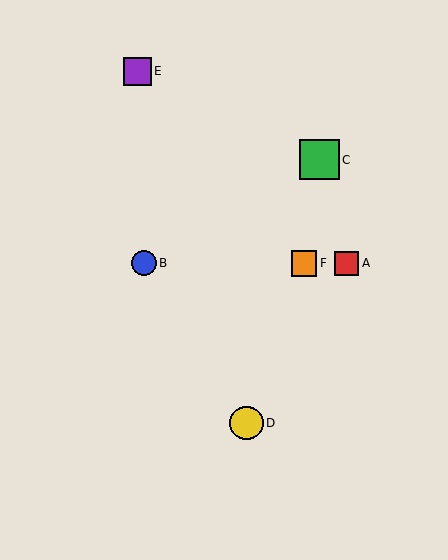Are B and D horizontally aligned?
No, B is at y≈263 and D is at y≈423.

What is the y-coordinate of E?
Object E is at y≈71.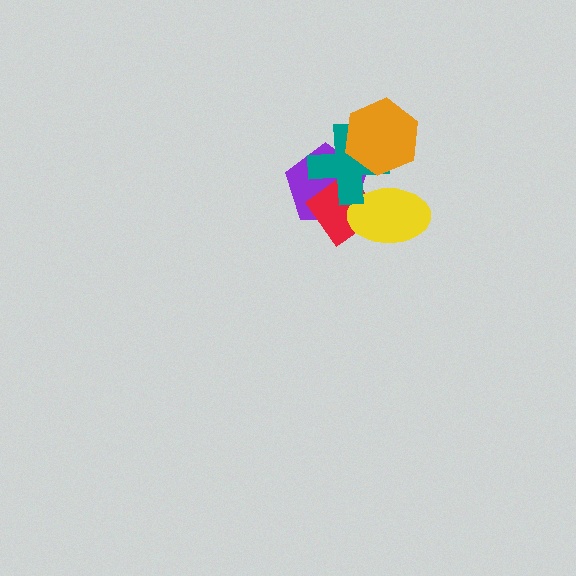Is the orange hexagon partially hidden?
No, no other shape covers it.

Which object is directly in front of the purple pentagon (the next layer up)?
The red diamond is directly in front of the purple pentagon.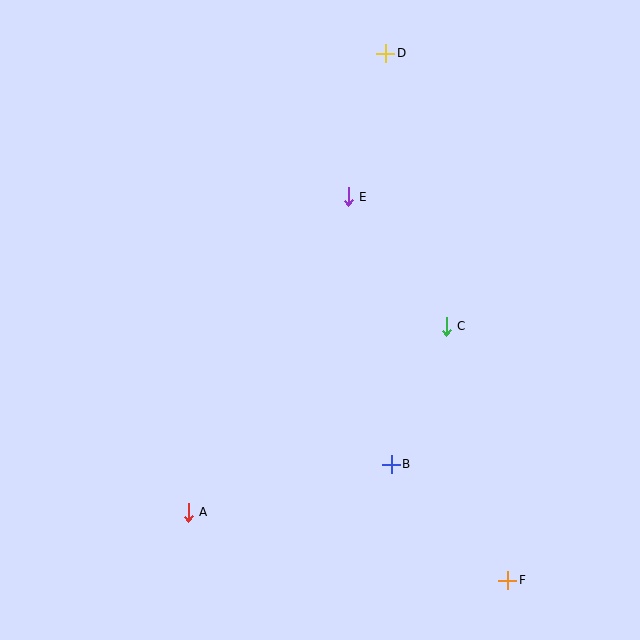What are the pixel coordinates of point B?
Point B is at (391, 464).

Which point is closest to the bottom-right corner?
Point F is closest to the bottom-right corner.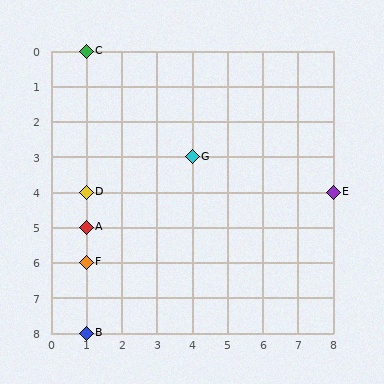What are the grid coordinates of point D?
Point D is at grid coordinates (1, 4).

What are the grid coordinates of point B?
Point B is at grid coordinates (1, 8).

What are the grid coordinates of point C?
Point C is at grid coordinates (1, 0).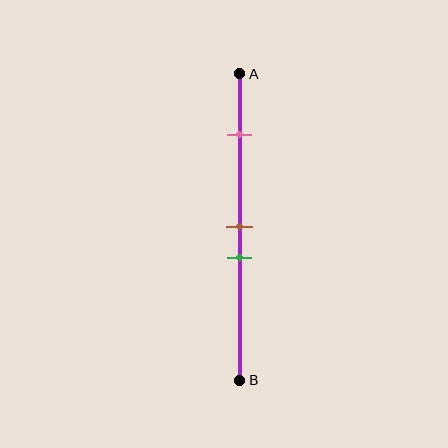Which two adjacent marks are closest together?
The brown and green marks are the closest adjacent pair.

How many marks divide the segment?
There are 3 marks dividing the segment.